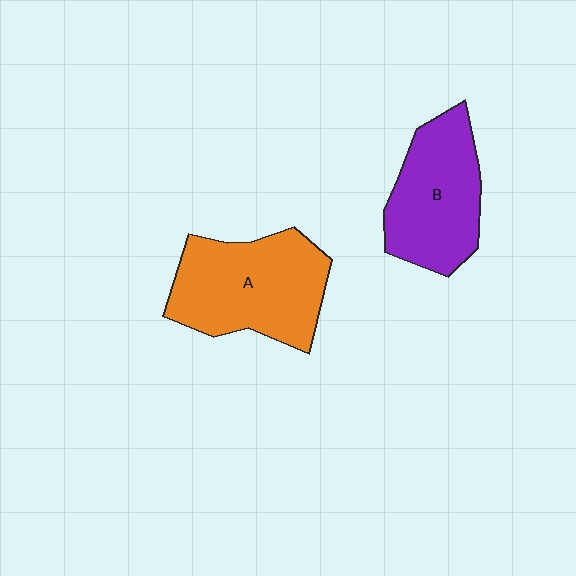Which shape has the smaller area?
Shape B (purple).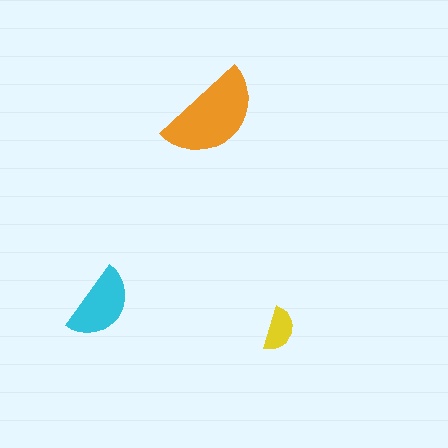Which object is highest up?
The orange semicircle is topmost.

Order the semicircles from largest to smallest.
the orange one, the cyan one, the yellow one.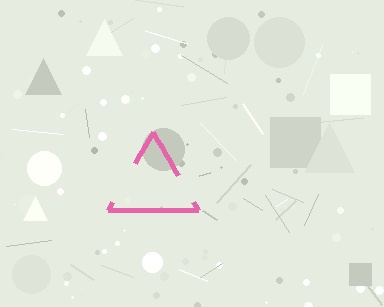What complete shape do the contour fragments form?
The contour fragments form a triangle.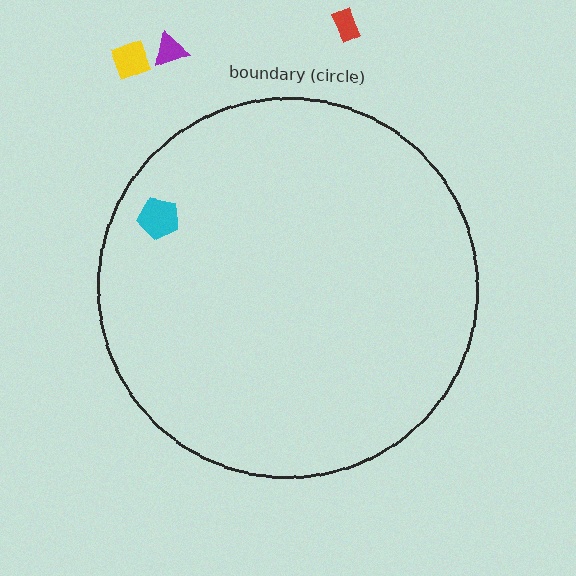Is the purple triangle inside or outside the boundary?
Outside.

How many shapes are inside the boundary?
1 inside, 3 outside.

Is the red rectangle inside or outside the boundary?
Outside.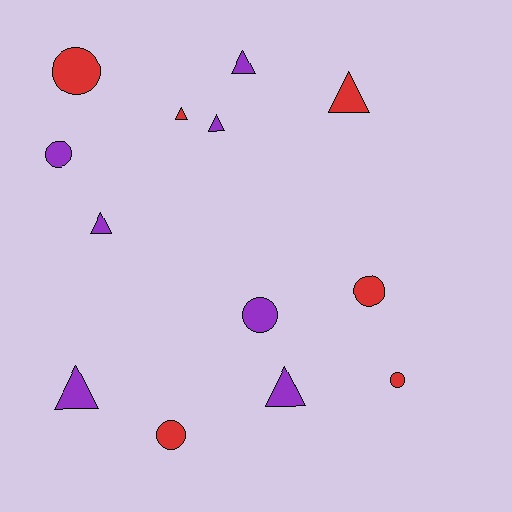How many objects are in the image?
There are 13 objects.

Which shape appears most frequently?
Triangle, with 7 objects.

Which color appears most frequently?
Purple, with 7 objects.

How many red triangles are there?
There are 2 red triangles.